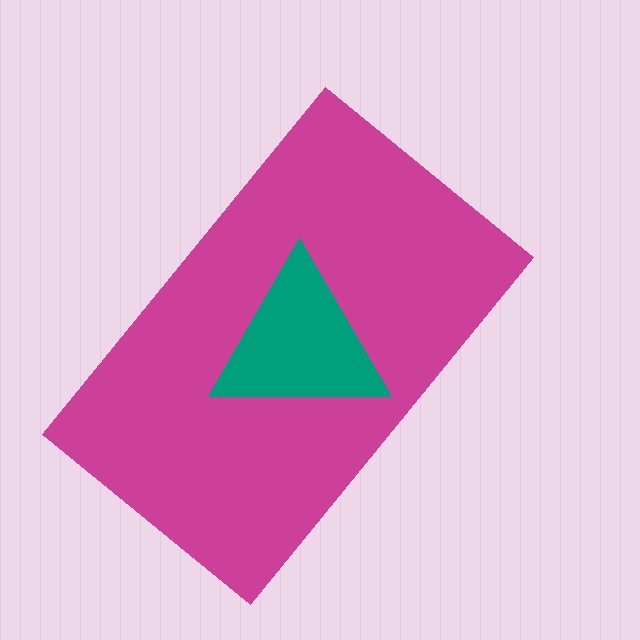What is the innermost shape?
The teal triangle.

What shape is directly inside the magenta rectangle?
The teal triangle.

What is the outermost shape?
The magenta rectangle.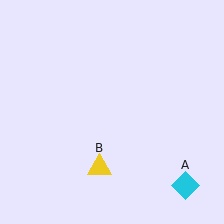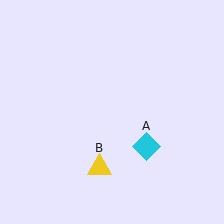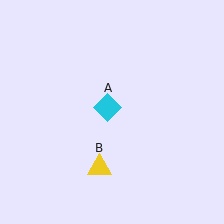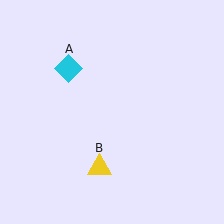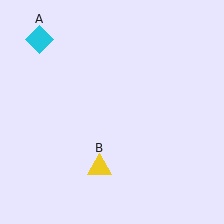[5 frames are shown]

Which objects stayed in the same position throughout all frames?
Yellow triangle (object B) remained stationary.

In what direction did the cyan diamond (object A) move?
The cyan diamond (object A) moved up and to the left.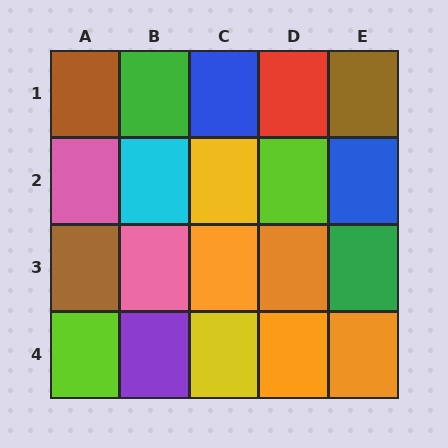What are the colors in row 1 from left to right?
Brown, green, blue, red, brown.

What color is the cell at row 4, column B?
Purple.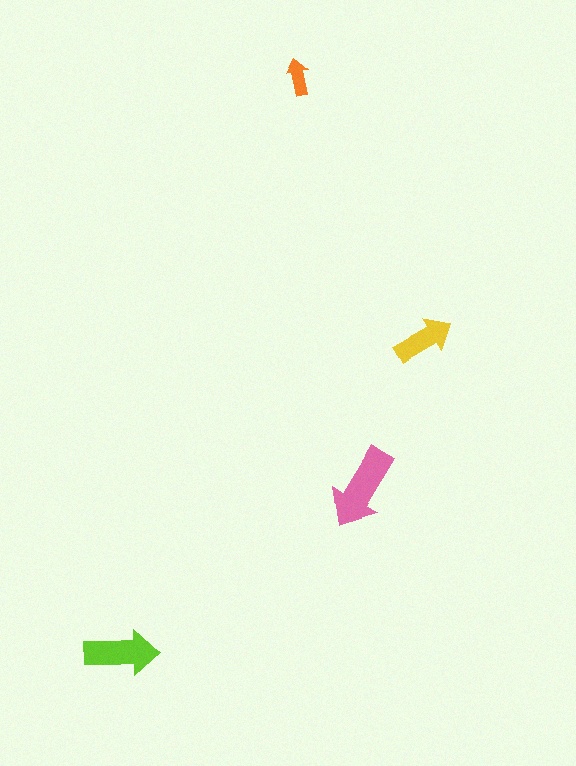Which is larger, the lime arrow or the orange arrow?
The lime one.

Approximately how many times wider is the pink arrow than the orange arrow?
About 2.5 times wider.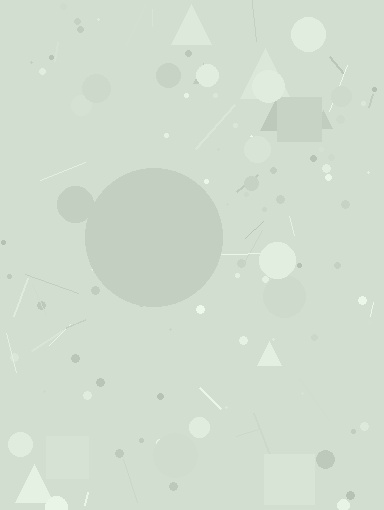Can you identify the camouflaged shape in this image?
The camouflaged shape is a circle.